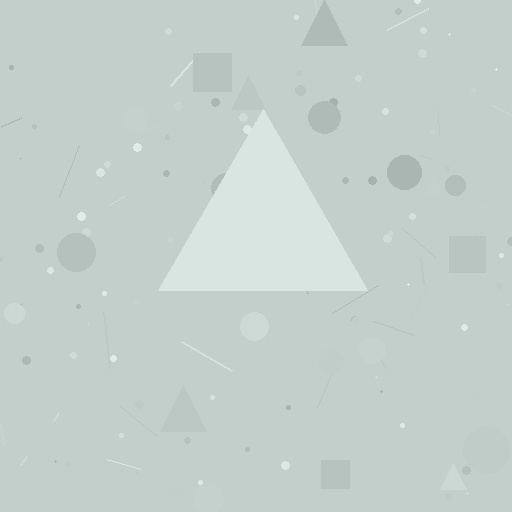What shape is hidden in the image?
A triangle is hidden in the image.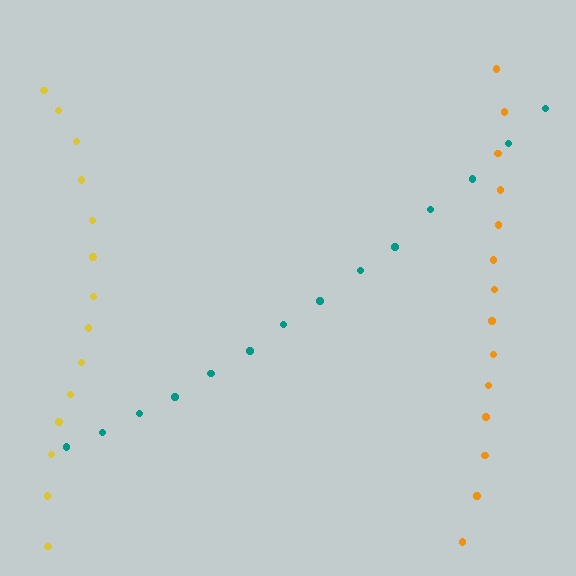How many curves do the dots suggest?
There are 3 distinct paths.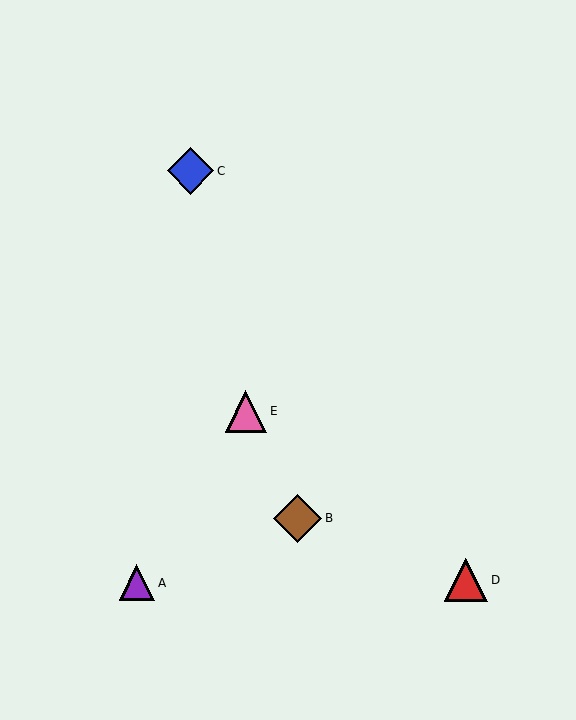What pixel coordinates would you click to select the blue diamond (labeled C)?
Click at (190, 171) to select the blue diamond C.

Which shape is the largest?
The brown diamond (labeled B) is the largest.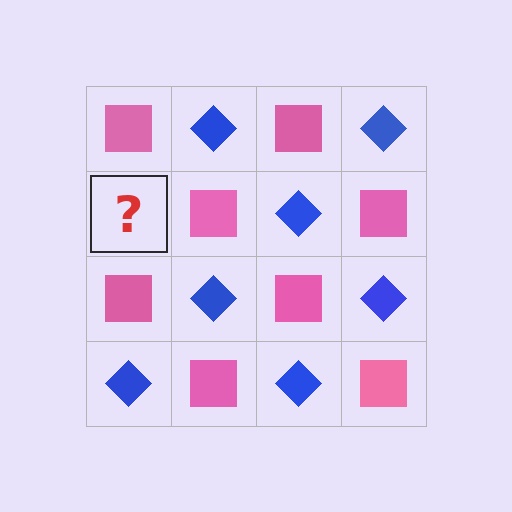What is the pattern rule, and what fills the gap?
The rule is that it alternates pink square and blue diamond in a checkerboard pattern. The gap should be filled with a blue diamond.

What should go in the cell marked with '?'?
The missing cell should contain a blue diamond.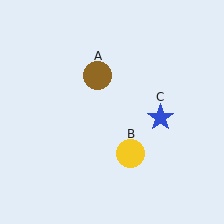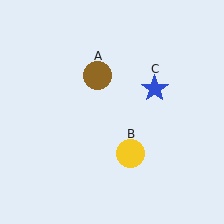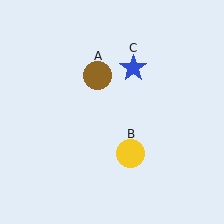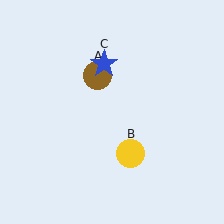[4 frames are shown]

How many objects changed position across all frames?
1 object changed position: blue star (object C).